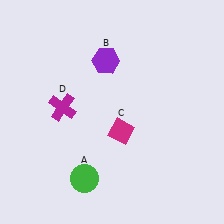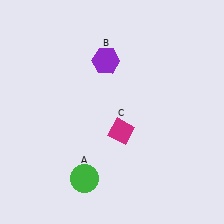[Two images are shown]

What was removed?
The magenta cross (D) was removed in Image 2.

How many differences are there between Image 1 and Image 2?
There is 1 difference between the two images.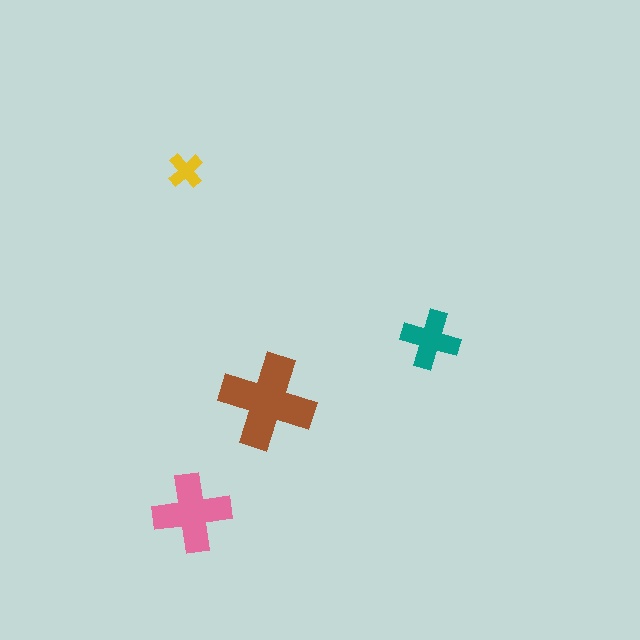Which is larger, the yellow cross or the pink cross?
The pink one.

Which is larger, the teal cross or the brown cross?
The brown one.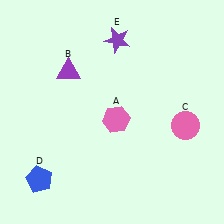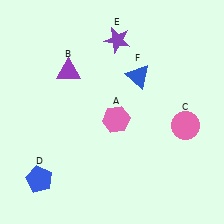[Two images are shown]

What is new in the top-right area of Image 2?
A blue triangle (F) was added in the top-right area of Image 2.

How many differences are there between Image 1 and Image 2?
There is 1 difference between the two images.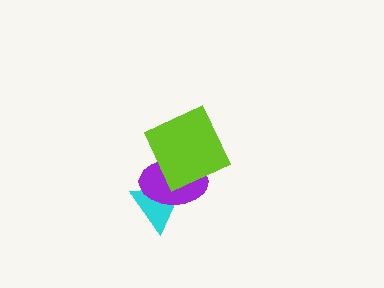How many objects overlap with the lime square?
1 object overlaps with the lime square.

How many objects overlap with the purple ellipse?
2 objects overlap with the purple ellipse.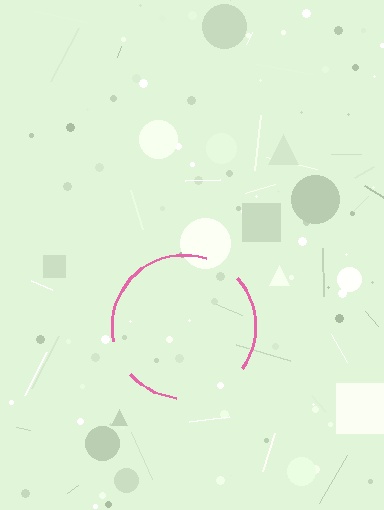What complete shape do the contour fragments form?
The contour fragments form a circle.